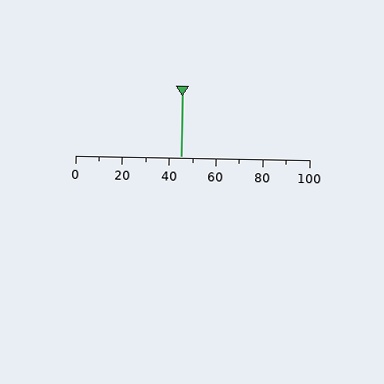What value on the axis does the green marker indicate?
The marker indicates approximately 45.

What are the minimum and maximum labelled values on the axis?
The axis runs from 0 to 100.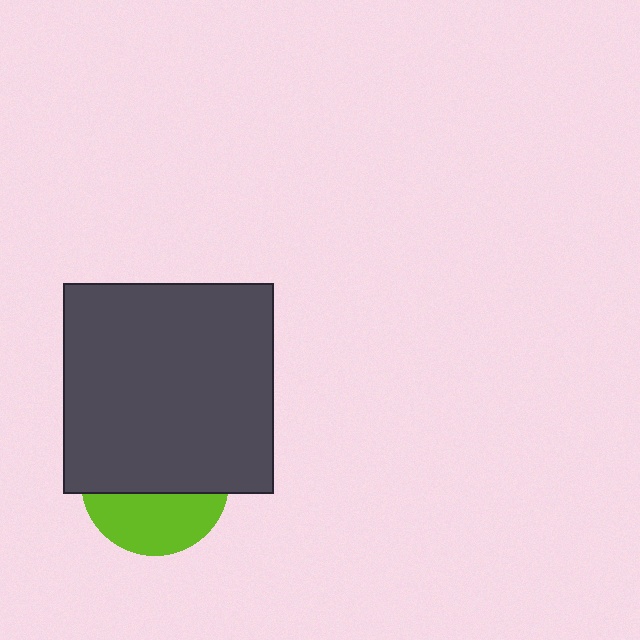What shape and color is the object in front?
The object in front is a dark gray square.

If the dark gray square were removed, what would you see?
You would see the complete lime circle.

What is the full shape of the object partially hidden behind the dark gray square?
The partially hidden object is a lime circle.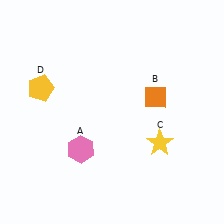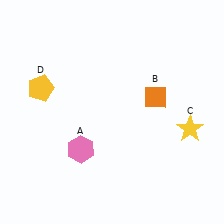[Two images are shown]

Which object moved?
The yellow star (C) moved right.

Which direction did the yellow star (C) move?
The yellow star (C) moved right.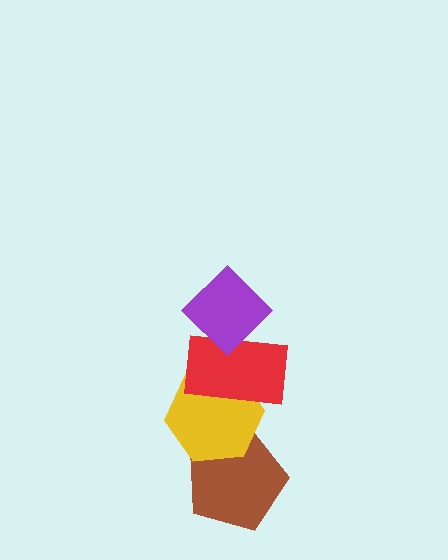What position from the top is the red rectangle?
The red rectangle is 2nd from the top.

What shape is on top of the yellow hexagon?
The red rectangle is on top of the yellow hexagon.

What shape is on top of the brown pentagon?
The yellow hexagon is on top of the brown pentagon.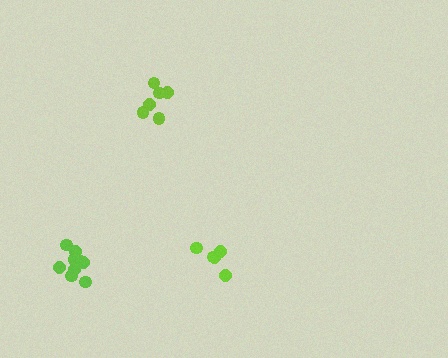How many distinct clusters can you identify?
There are 3 distinct clusters.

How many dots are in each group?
Group 1: 6 dots, Group 2: 9 dots, Group 3: 5 dots (20 total).